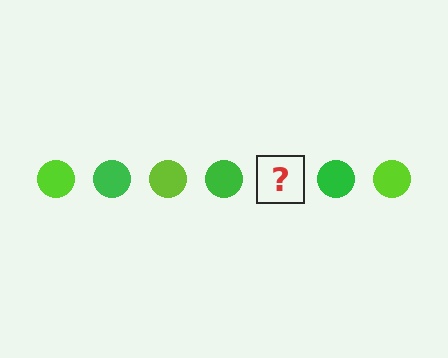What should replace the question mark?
The question mark should be replaced with a lime circle.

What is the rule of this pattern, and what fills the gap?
The rule is that the pattern cycles through lime, green circles. The gap should be filled with a lime circle.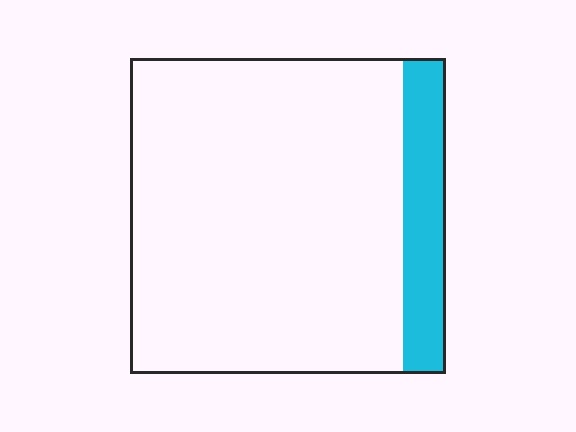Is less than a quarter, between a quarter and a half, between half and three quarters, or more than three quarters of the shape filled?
Less than a quarter.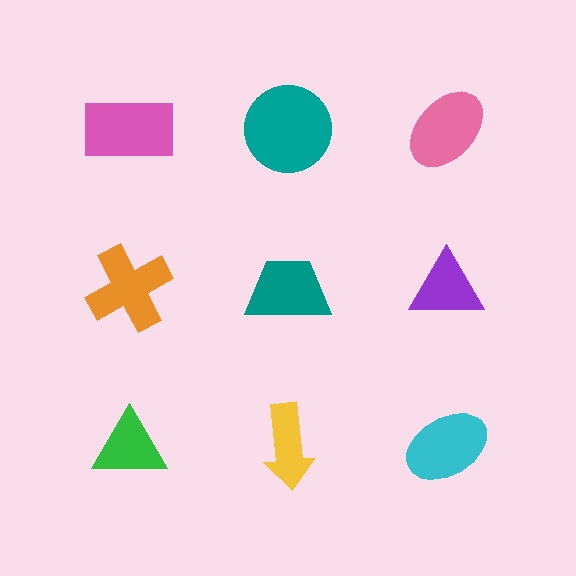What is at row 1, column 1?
A pink rectangle.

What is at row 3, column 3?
A cyan ellipse.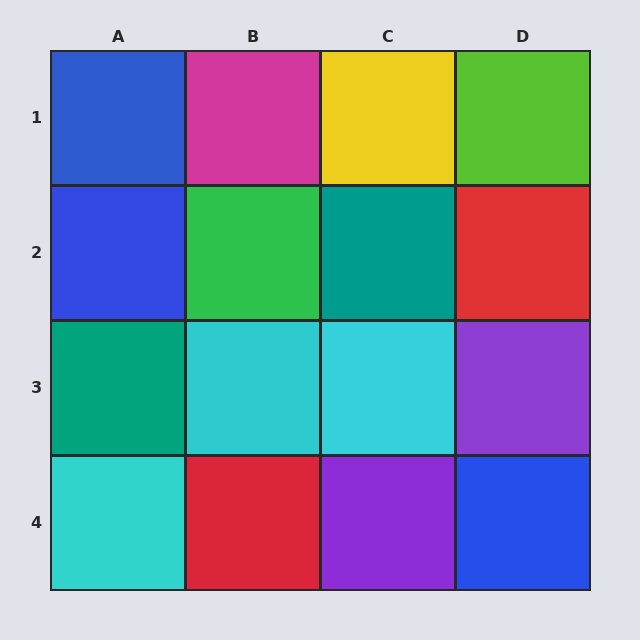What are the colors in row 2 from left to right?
Blue, green, teal, red.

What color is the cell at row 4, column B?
Red.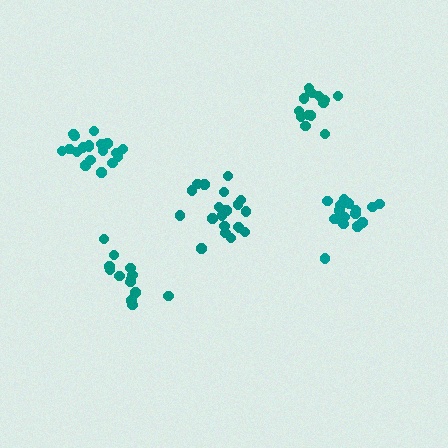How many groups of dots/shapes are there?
There are 5 groups.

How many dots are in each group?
Group 1: 14 dots, Group 2: 14 dots, Group 3: 20 dots, Group 4: 19 dots, Group 5: 16 dots (83 total).